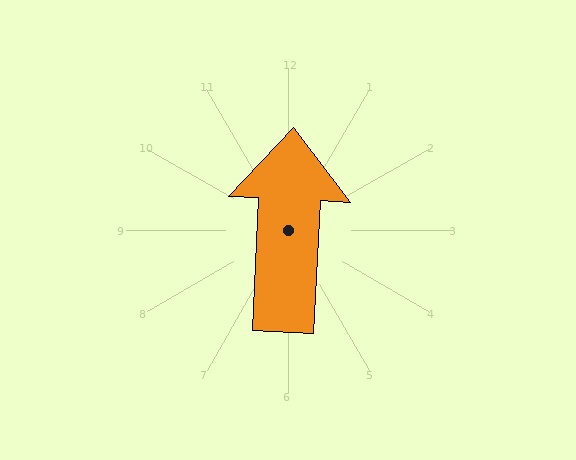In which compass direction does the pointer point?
North.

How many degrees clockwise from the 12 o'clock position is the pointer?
Approximately 3 degrees.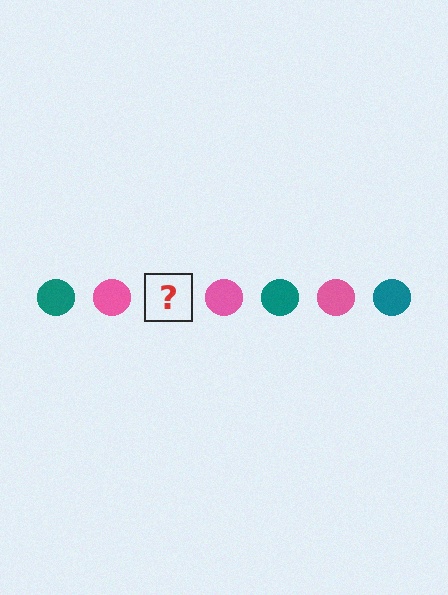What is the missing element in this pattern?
The missing element is a teal circle.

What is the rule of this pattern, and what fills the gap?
The rule is that the pattern cycles through teal, pink circles. The gap should be filled with a teal circle.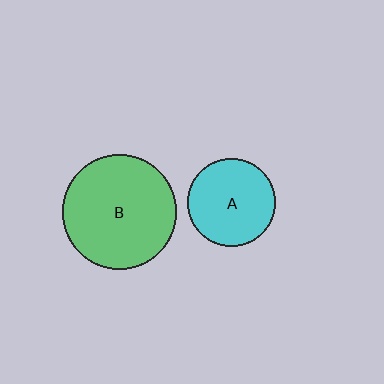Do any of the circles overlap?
No, none of the circles overlap.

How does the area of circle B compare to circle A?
Approximately 1.7 times.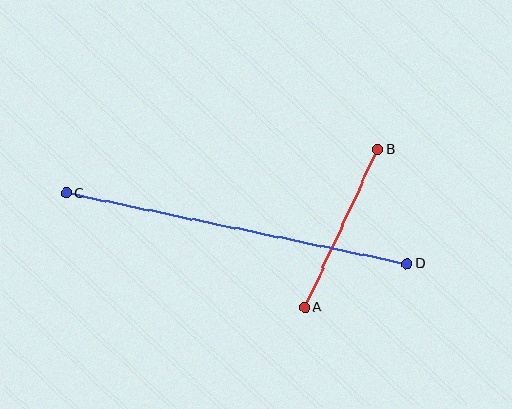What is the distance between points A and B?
The distance is approximately 174 pixels.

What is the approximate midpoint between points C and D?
The midpoint is at approximately (236, 228) pixels.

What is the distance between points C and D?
The distance is approximately 348 pixels.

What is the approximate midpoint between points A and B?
The midpoint is at approximately (341, 228) pixels.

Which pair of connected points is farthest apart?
Points C and D are farthest apart.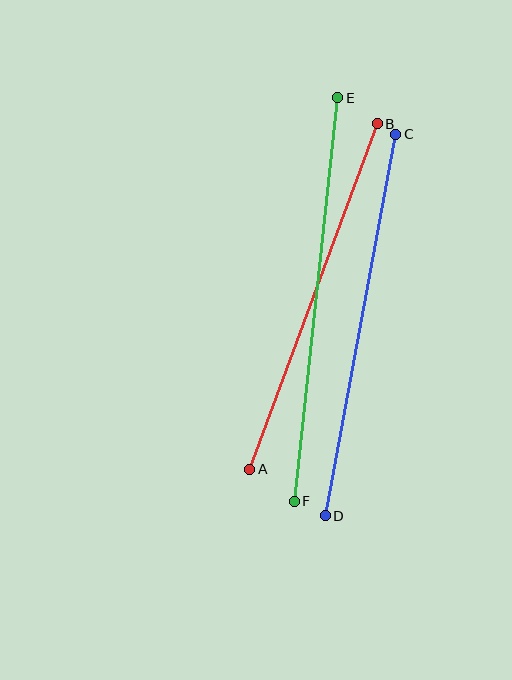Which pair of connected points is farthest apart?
Points E and F are farthest apart.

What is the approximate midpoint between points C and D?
The midpoint is at approximately (360, 325) pixels.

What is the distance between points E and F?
The distance is approximately 406 pixels.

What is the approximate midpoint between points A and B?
The midpoint is at approximately (313, 296) pixels.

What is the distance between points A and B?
The distance is approximately 368 pixels.